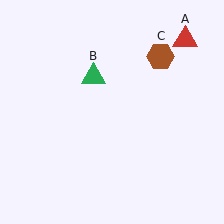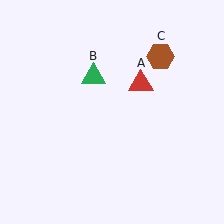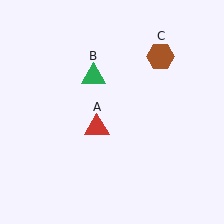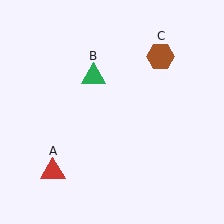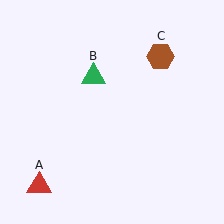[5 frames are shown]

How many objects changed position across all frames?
1 object changed position: red triangle (object A).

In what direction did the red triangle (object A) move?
The red triangle (object A) moved down and to the left.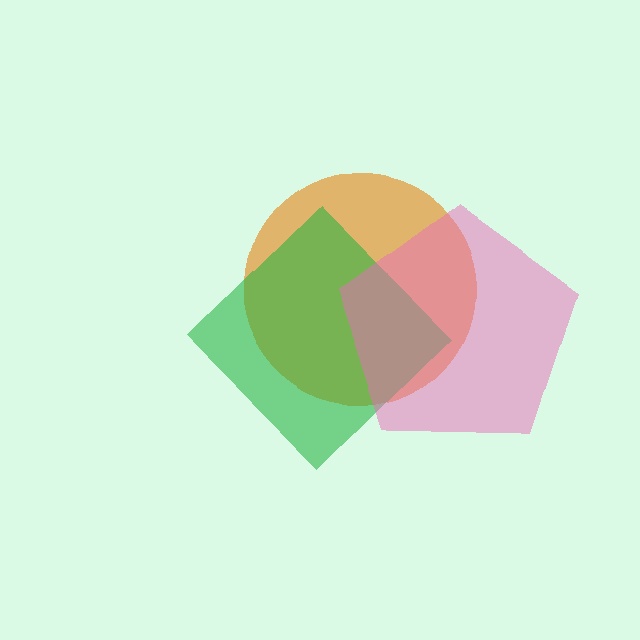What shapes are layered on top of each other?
The layered shapes are: an orange circle, a green diamond, a pink pentagon.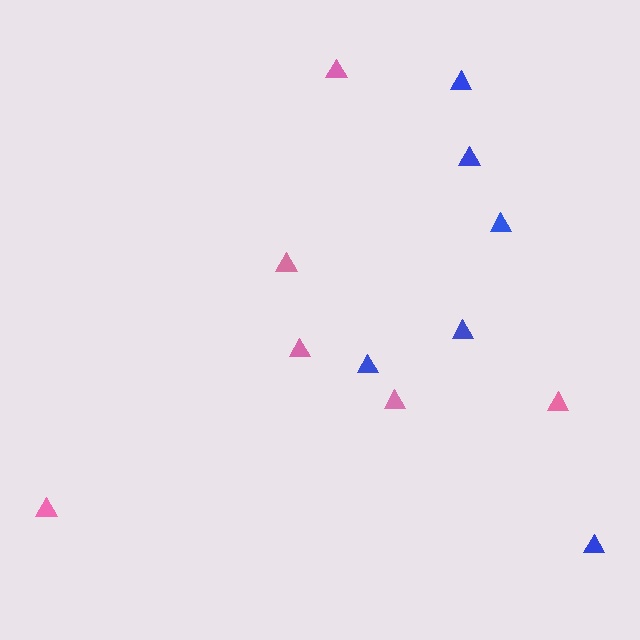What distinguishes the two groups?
There are 2 groups: one group of pink triangles (6) and one group of blue triangles (6).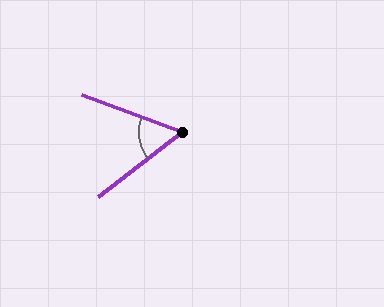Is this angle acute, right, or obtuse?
It is acute.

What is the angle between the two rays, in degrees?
Approximately 58 degrees.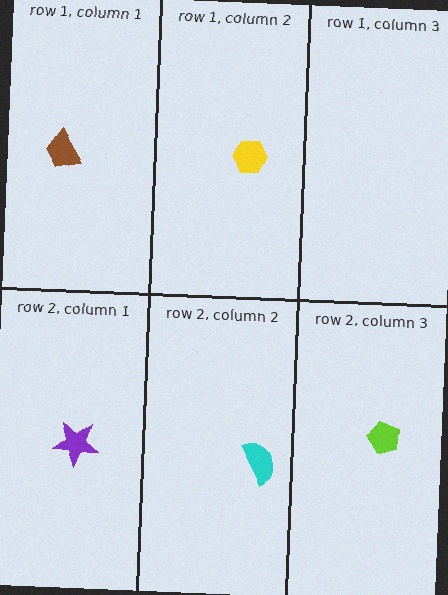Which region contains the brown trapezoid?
The row 1, column 1 region.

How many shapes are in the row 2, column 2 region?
1.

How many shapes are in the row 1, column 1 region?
1.